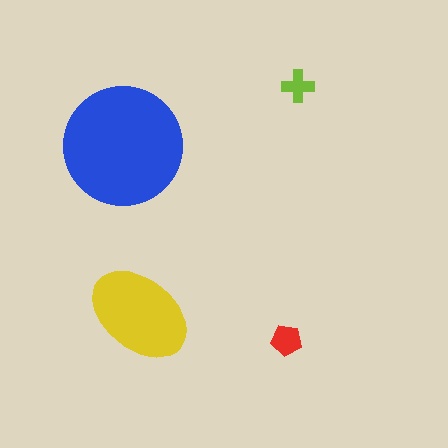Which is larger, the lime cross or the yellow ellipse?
The yellow ellipse.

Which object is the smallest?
The lime cross.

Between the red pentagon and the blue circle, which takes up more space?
The blue circle.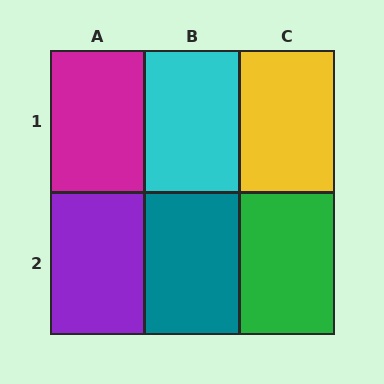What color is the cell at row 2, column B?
Teal.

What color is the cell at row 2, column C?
Green.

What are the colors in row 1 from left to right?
Magenta, cyan, yellow.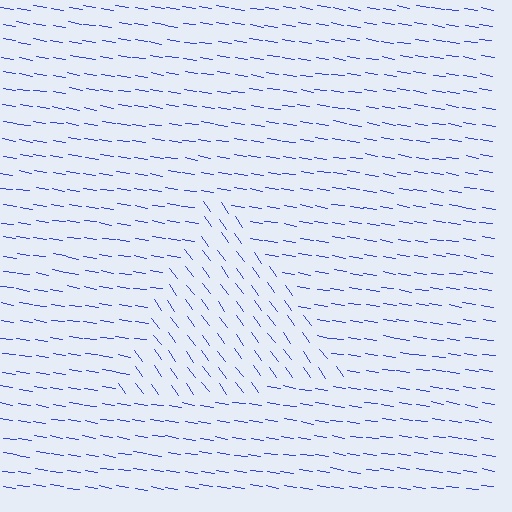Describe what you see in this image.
The image is filled with small blue line segments. A triangle region in the image has lines oriented differently from the surrounding lines, creating a visible texture boundary.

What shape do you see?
I see a triangle.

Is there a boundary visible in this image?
Yes, there is a texture boundary formed by a change in line orientation.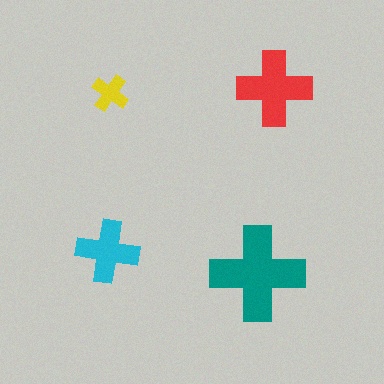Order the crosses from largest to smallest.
the teal one, the red one, the cyan one, the yellow one.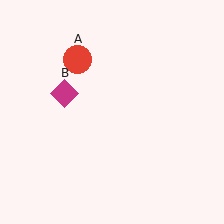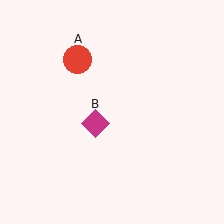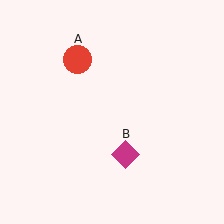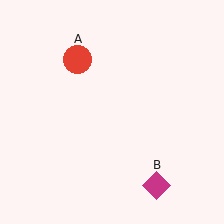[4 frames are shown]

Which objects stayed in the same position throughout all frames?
Red circle (object A) remained stationary.